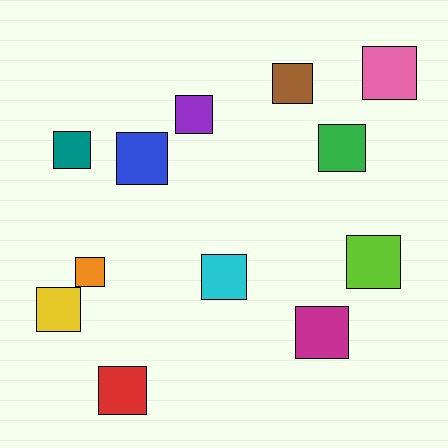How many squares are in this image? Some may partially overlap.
There are 12 squares.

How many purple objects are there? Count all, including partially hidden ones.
There is 1 purple object.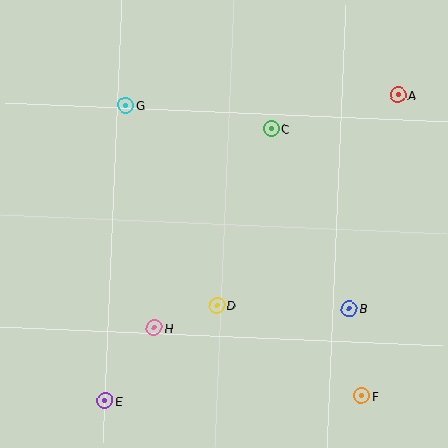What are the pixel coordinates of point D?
Point D is at (217, 305).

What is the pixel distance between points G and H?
The distance between G and H is 225 pixels.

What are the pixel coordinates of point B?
Point B is at (349, 309).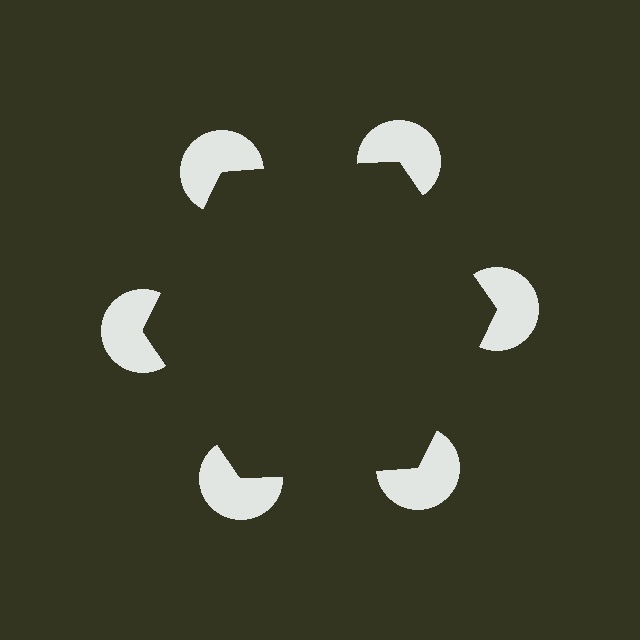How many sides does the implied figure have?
6 sides.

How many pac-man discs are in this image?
There are 6 — one at each vertex of the illusory hexagon.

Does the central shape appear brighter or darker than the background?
It typically appears slightly darker than the background, even though no actual brightness change is drawn.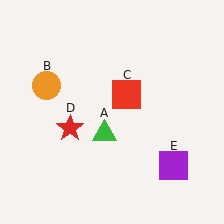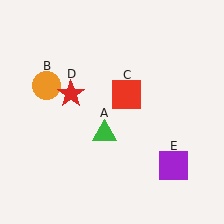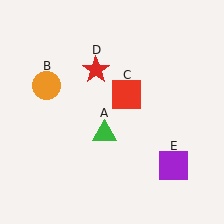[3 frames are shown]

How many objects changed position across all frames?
1 object changed position: red star (object D).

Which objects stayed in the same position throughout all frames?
Green triangle (object A) and orange circle (object B) and red square (object C) and purple square (object E) remained stationary.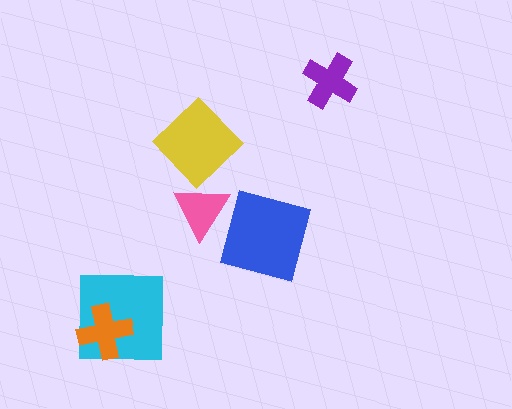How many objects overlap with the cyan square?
1 object overlaps with the cyan square.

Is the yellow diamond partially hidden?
No, no other shape covers it.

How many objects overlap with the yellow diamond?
1 object overlaps with the yellow diamond.